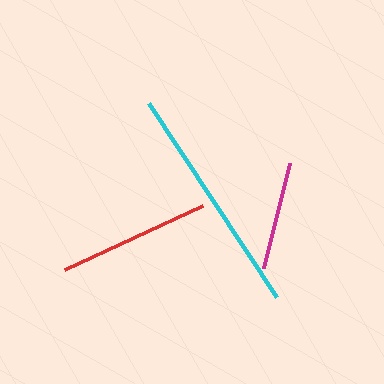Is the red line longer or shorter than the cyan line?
The cyan line is longer than the red line.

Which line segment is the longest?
The cyan line is the longest at approximately 233 pixels.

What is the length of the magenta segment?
The magenta segment is approximately 108 pixels long.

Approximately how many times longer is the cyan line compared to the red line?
The cyan line is approximately 1.5 times the length of the red line.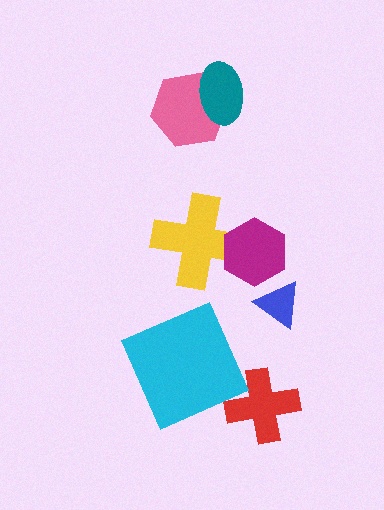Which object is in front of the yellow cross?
The magenta hexagon is in front of the yellow cross.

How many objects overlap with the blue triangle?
0 objects overlap with the blue triangle.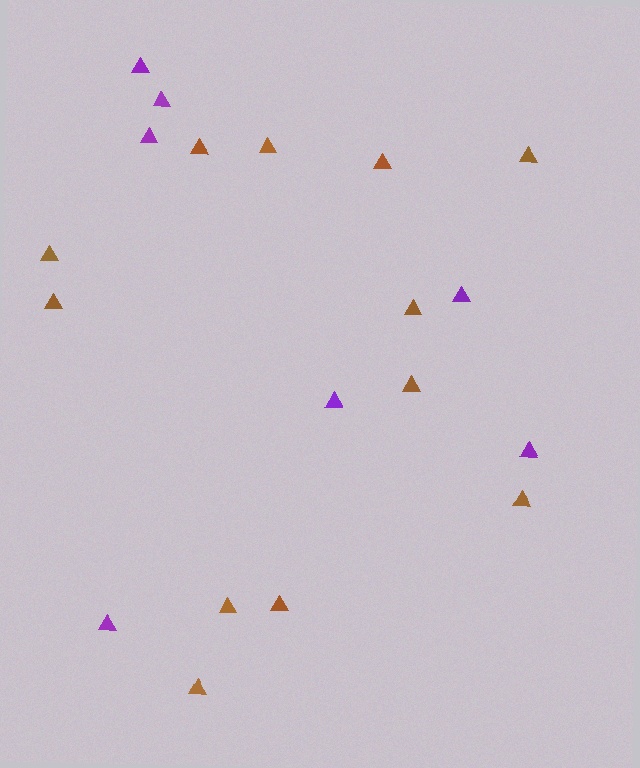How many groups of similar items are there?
There are 2 groups: one group of brown triangles (12) and one group of purple triangles (7).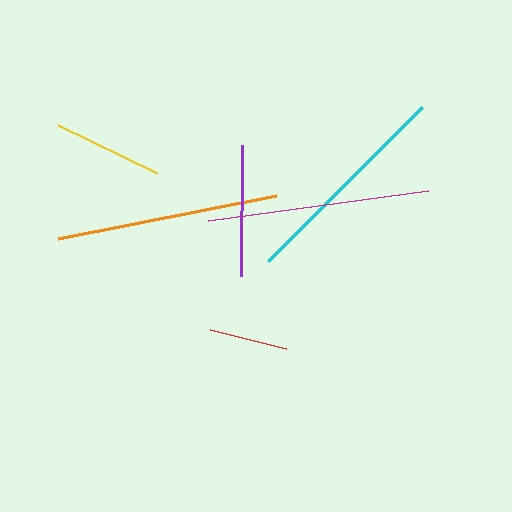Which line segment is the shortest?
The red line is the shortest at approximately 79 pixels.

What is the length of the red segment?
The red segment is approximately 79 pixels long.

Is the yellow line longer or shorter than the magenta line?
The magenta line is longer than the yellow line.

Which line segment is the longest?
The magenta line is the longest at approximately 222 pixels.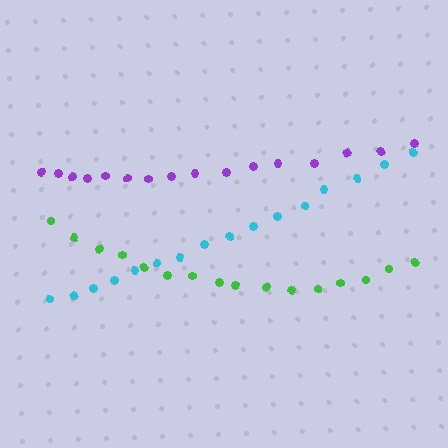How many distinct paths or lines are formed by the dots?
There are 3 distinct paths.